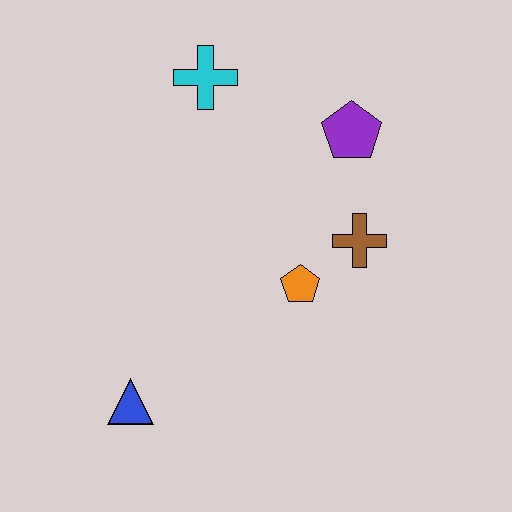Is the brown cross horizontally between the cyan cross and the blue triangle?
No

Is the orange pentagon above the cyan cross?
No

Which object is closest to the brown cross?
The orange pentagon is closest to the brown cross.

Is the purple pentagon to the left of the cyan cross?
No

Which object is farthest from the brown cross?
The blue triangle is farthest from the brown cross.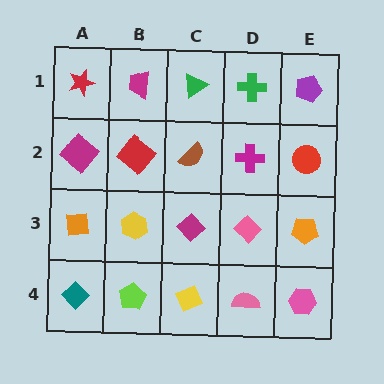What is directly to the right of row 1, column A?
A magenta trapezoid.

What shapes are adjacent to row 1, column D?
A magenta cross (row 2, column D), a green triangle (row 1, column C), a purple pentagon (row 1, column E).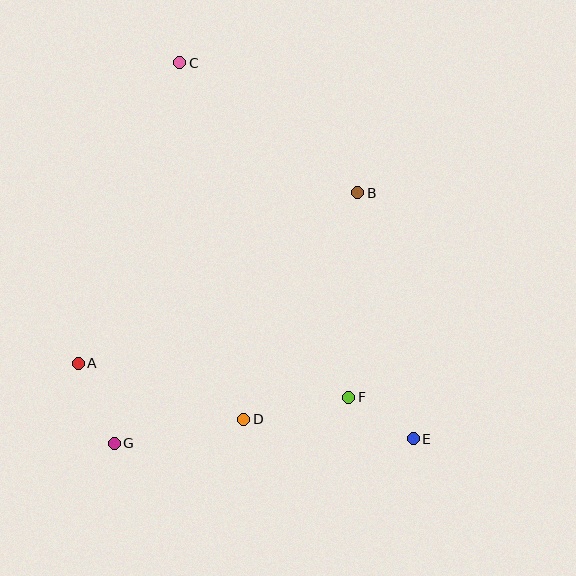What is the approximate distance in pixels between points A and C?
The distance between A and C is approximately 317 pixels.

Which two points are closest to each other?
Points E and F are closest to each other.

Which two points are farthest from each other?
Points C and E are farthest from each other.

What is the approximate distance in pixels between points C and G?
The distance between C and G is approximately 386 pixels.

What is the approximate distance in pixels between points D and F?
The distance between D and F is approximately 107 pixels.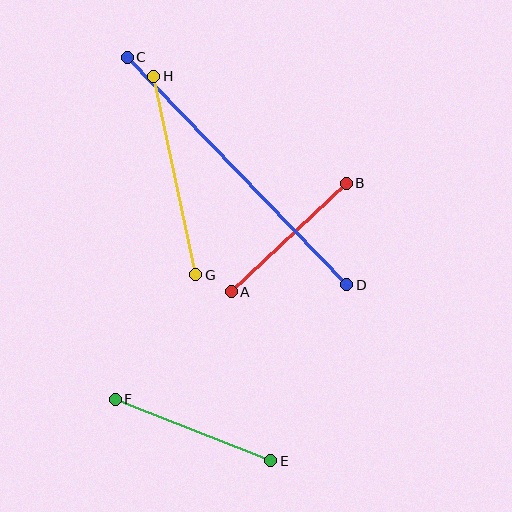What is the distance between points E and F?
The distance is approximately 167 pixels.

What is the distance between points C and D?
The distance is approximately 316 pixels.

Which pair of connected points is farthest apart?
Points C and D are farthest apart.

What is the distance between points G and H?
The distance is approximately 203 pixels.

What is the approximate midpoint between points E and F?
The midpoint is at approximately (193, 430) pixels.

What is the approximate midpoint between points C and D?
The midpoint is at approximately (237, 171) pixels.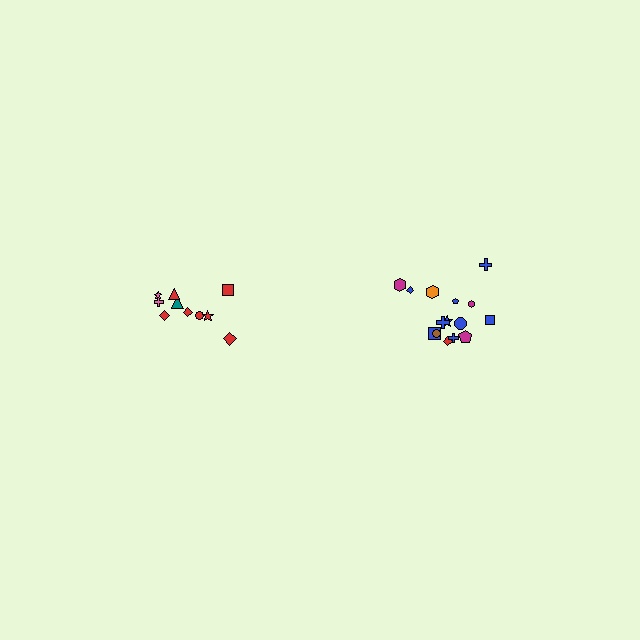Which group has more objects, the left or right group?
The right group.